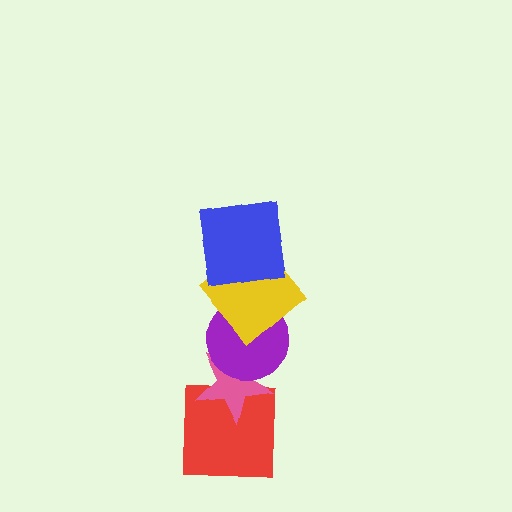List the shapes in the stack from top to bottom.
From top to bottom: the blue square, the yellow diamond, the purple circle, the pink star, the red square.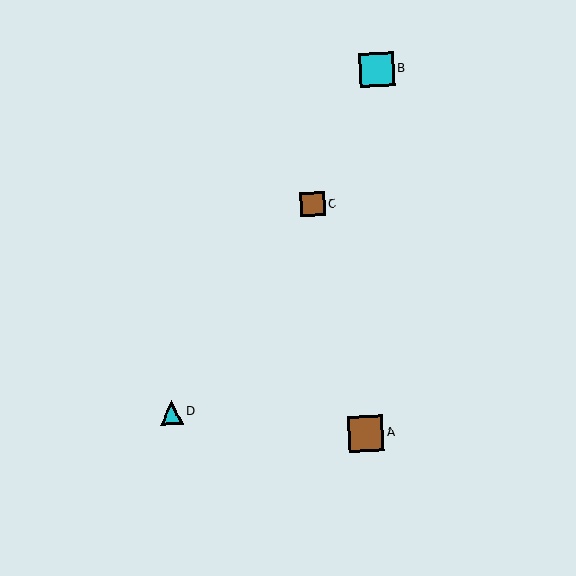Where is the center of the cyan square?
The center of the cyan square is at (377, 70).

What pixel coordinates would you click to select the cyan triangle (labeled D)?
Click at (171, 413) to select the cyan triangle D.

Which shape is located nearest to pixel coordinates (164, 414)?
The cyan triangle (labeled D) at (171, 413) is nearest to that location.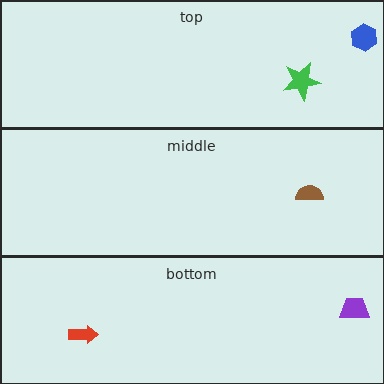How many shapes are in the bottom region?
2.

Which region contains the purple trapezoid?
The bottom region.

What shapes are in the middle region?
The brown semicircle.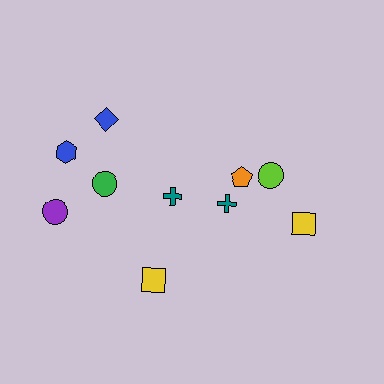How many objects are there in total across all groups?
There are 10 objects.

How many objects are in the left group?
There are 6 objects.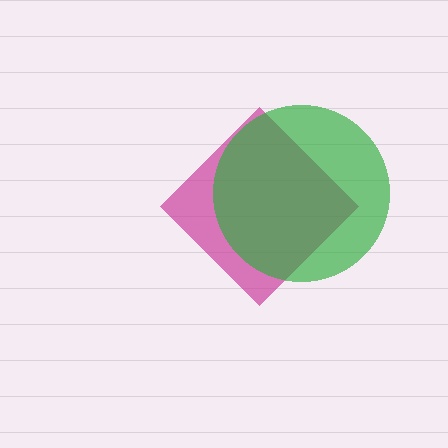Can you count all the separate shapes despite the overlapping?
Yes, there are 2 separate shapes.